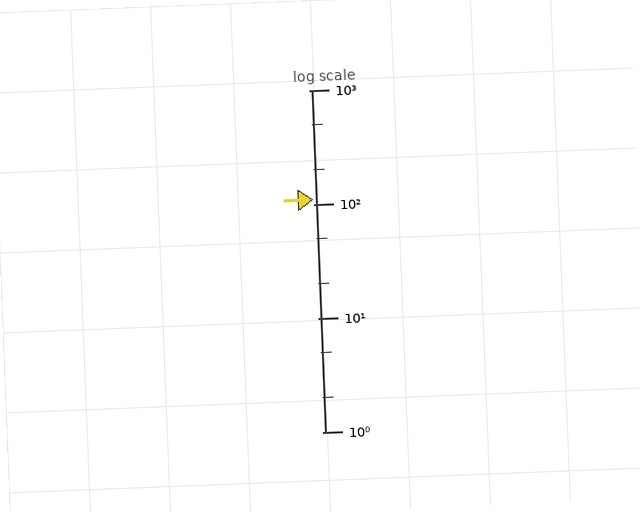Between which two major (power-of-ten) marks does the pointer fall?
The pointer is between 100 and 1000.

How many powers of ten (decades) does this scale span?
The scale spans 3 decades, from 1 to 1000.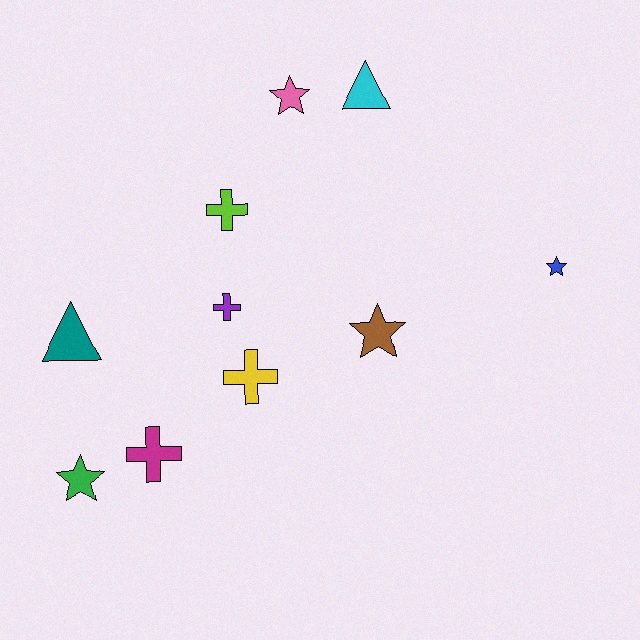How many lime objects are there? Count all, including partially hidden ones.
There is 1 lime object.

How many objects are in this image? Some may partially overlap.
There are 10 objects.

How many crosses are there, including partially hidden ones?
There are 4 crosses.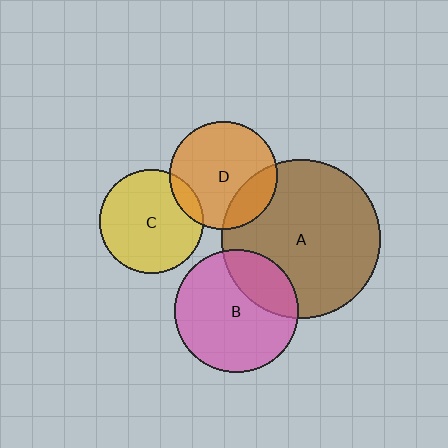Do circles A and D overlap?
Yes.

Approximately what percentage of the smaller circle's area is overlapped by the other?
Approximately 20%.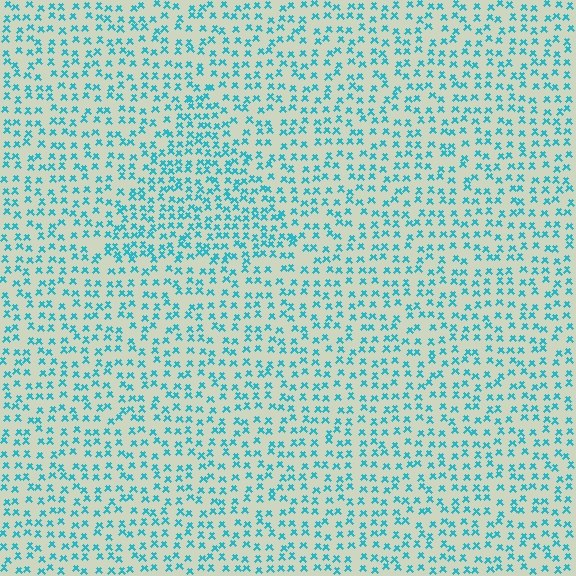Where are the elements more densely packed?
The elements are more densely packed inside the triangle boundary.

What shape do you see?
I see a triangle.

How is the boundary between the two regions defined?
The boundary is defined by a change in element density (approximately 1.5x ratio). All elements are the same color, size, and shape.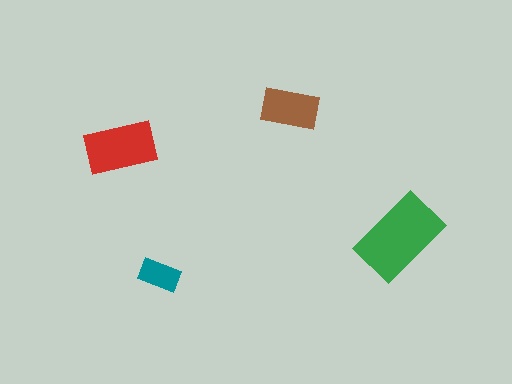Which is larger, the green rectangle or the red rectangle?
The green one.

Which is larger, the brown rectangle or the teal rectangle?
The brown one.